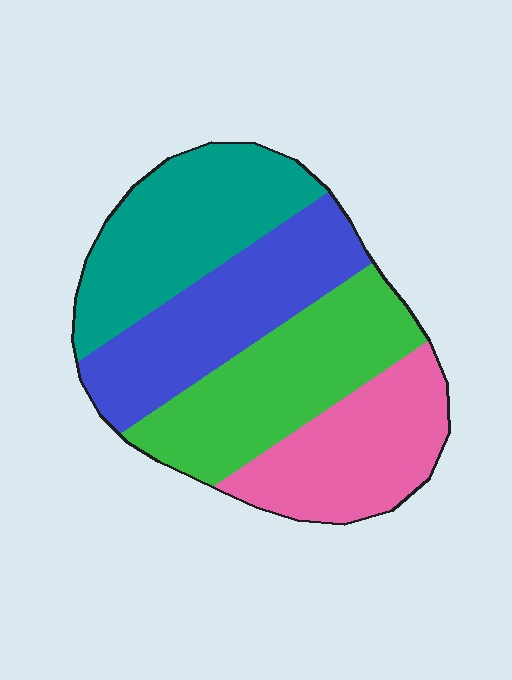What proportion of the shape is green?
Green takes up about one quarter (1/4) of the shape.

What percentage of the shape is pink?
Pink takes up about one fifth (1/5) of the shape.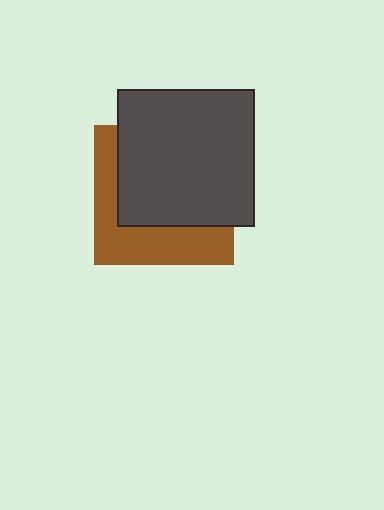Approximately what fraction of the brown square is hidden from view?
Roughly 60% of the brown square is hidden behind the dark gray square.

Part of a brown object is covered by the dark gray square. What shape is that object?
It is a square.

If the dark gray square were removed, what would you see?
You would see the complete brown square.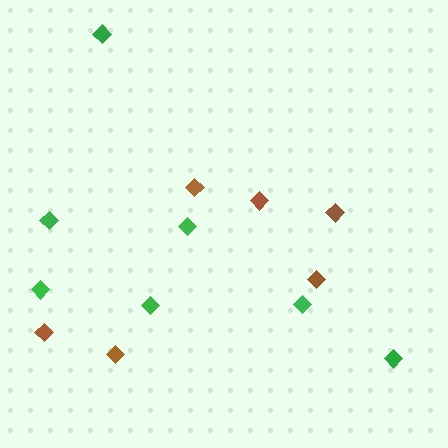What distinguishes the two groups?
There are 2 groups: one group of brown diamonds (6) and one group of green diamonds (7).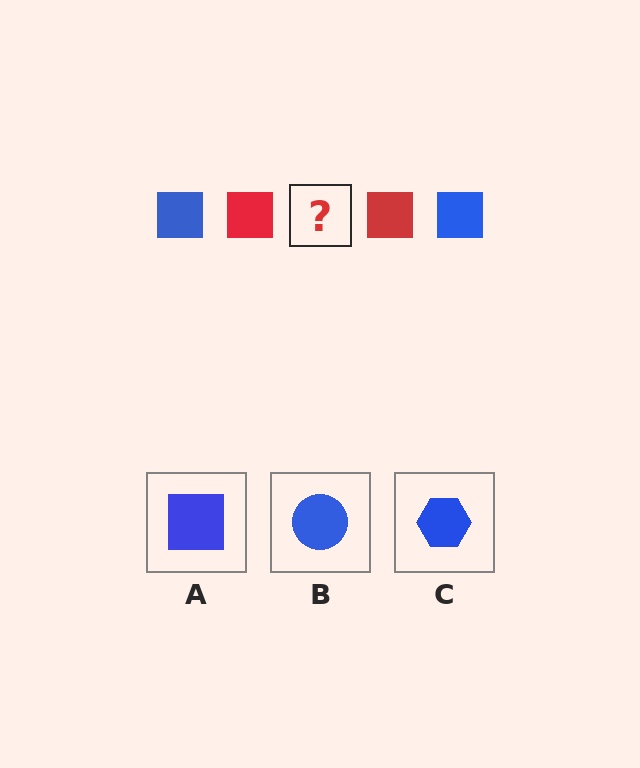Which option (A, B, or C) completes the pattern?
A.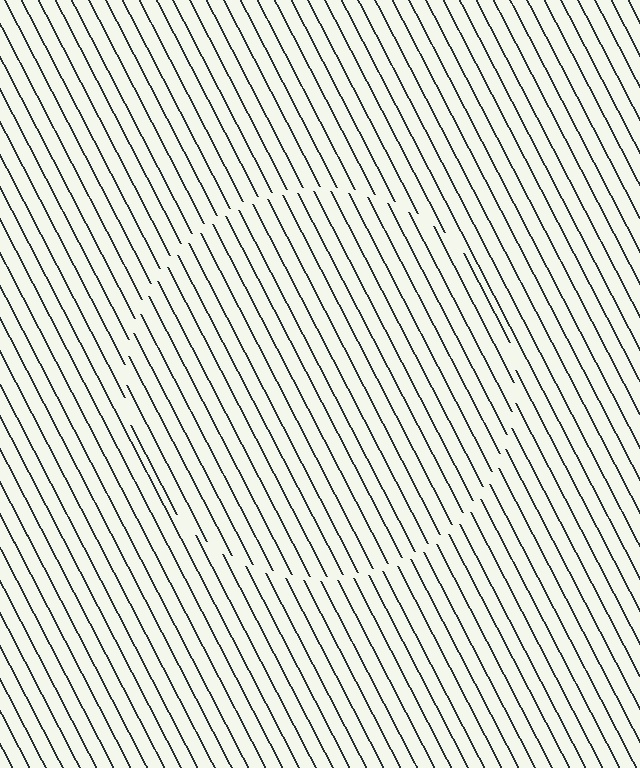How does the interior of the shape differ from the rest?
The interior of the shape contains the same grating, shifted by half a period — the contour is defined by the phase discontinuity where line-ends from the inner and outer gratings abut.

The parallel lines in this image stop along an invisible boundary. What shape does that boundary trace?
An illusory circle. The interior of the shape contains the same grating, shifted by half a period — the contour is defined by the phase discontinuity where line-ends from the inner and outer gratings abut.